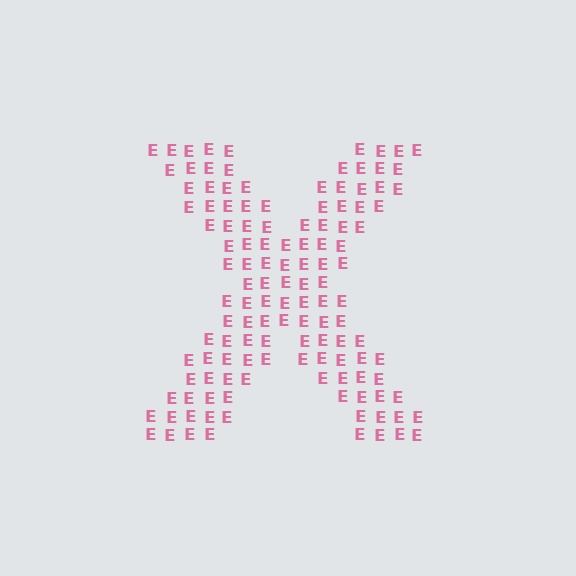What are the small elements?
The small elements are letter E's.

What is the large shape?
The large shape is the letter X.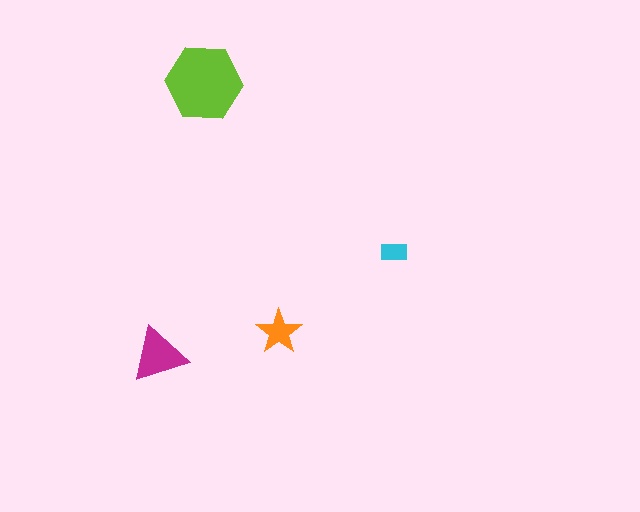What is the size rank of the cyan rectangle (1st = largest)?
4th.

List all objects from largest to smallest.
The lime hexagon, the magenta triangle, the orange star, the cyan rectangle.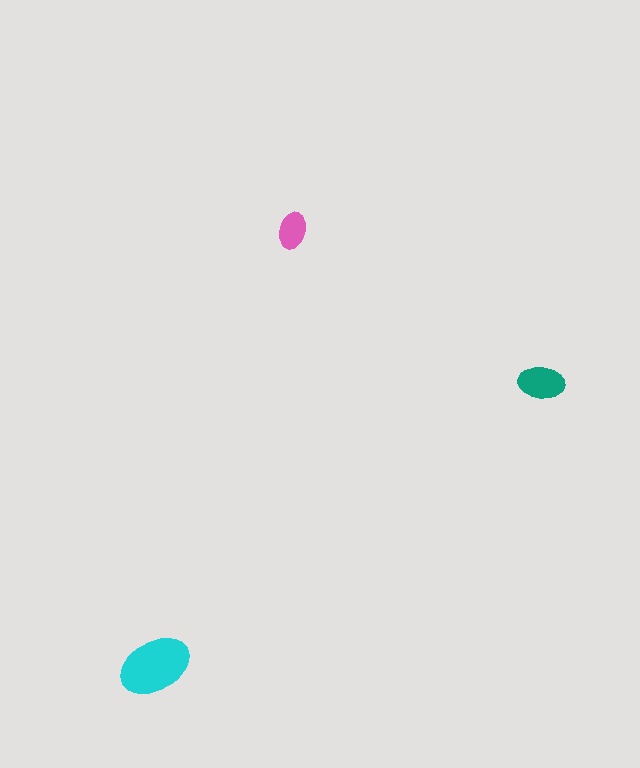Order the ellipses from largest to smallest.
the cyan one, the teal one, the pink one.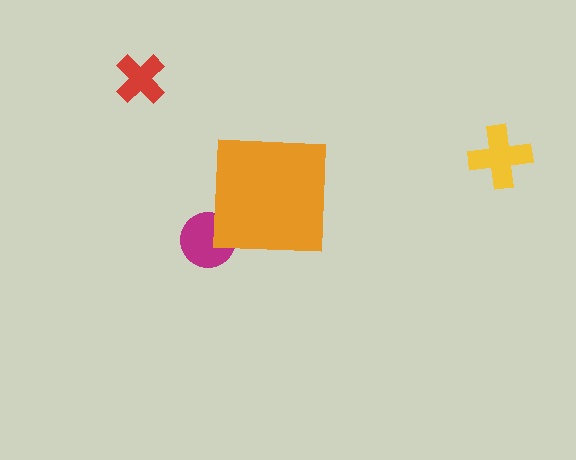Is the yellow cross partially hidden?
No, the yellow cross is fully visible.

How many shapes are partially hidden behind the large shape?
1 shape is partially hidden.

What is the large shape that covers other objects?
An orange square.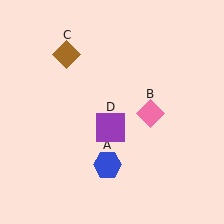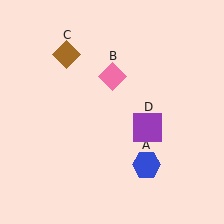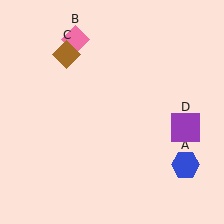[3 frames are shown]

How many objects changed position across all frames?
3 objects changed position: blue hexagon (object A), pink diamond (object B), purple square (object D).